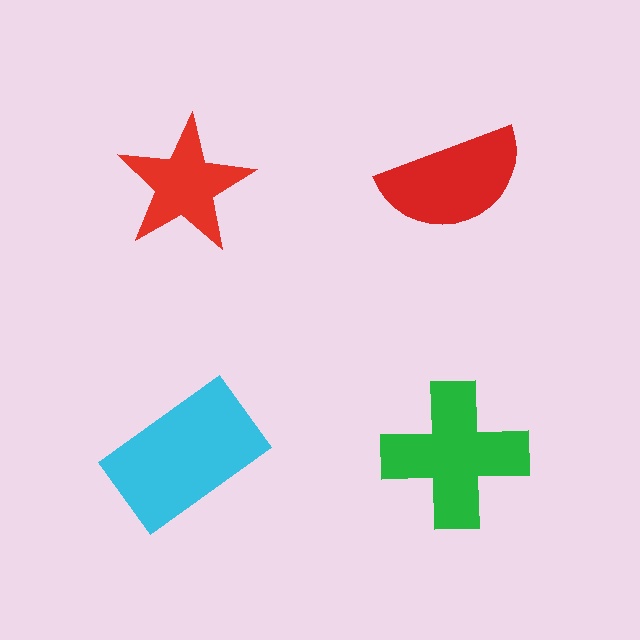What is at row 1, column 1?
A red star.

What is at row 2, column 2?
A green cross.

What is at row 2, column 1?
A cyan rectangle.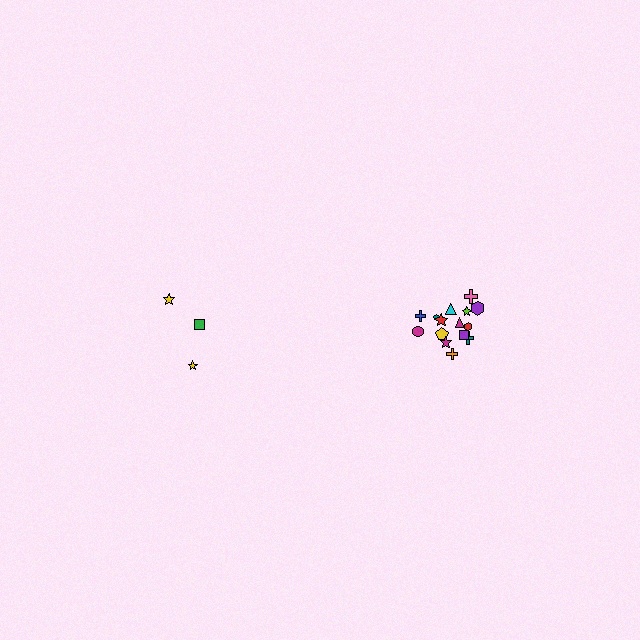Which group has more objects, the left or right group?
The right group.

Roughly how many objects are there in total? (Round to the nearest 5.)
Roughly 20 objects in total.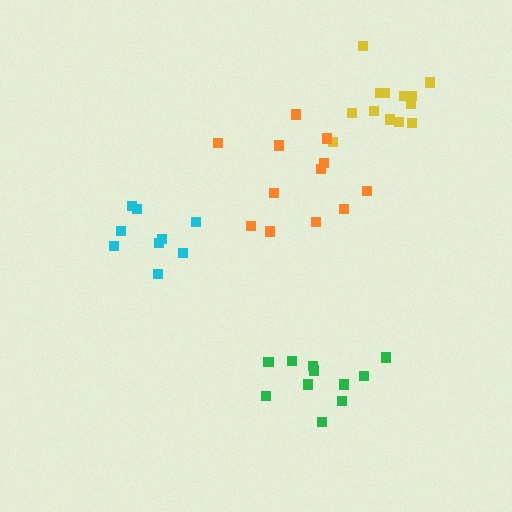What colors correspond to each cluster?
The clusters are colored: yellow, green, cyan, orange.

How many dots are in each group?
Group 1: 13 dots, Group 2: 11 dots, Group 3: 9 dots, Group 4: 12 dots (45 total).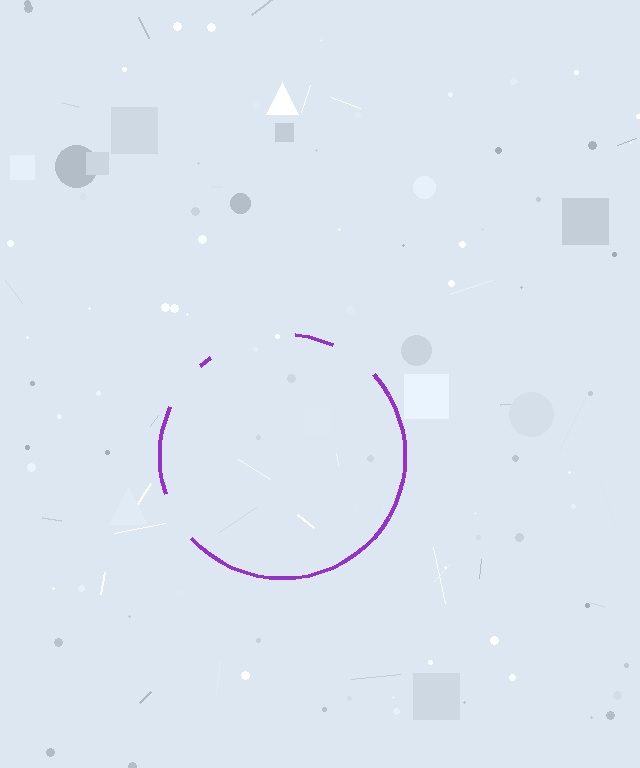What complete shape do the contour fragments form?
The contour fragments form a circle.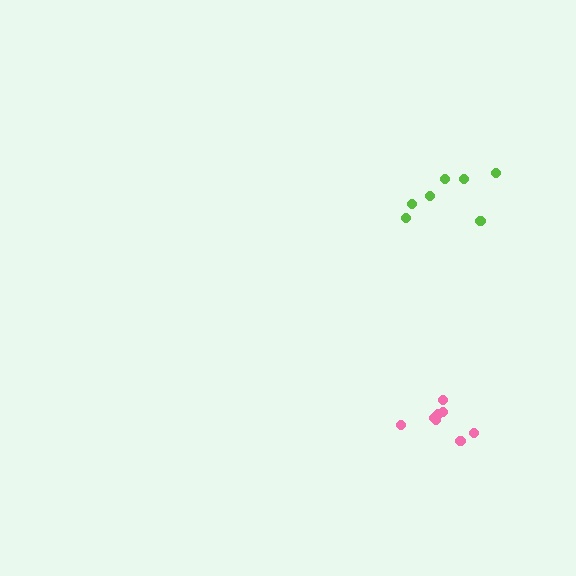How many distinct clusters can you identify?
There are 2 distinct clusters.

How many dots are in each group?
Group 1: 7 dots, Group 2: 8 dots (15 total).